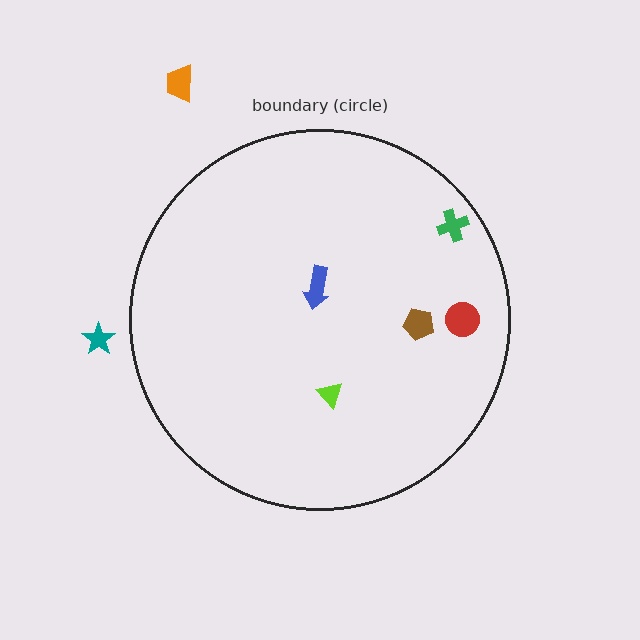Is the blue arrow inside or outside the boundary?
Inside.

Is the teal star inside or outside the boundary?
Outside.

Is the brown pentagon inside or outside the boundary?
Inside.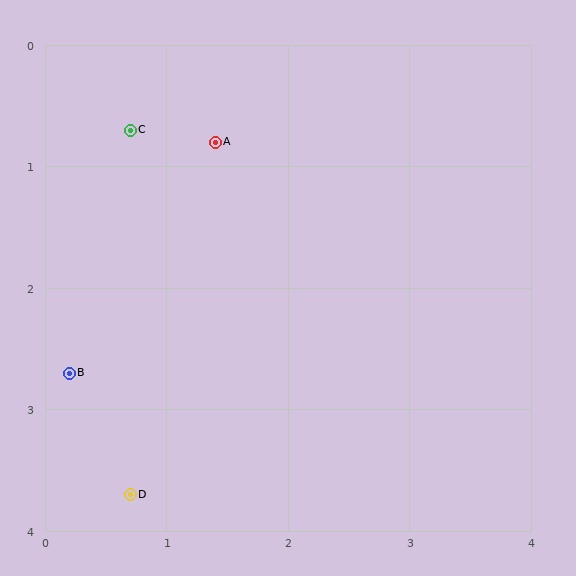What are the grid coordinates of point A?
Point A is at approximately (1.4, 0.8).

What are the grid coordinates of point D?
Point D is at approximately (0.7, 3.7).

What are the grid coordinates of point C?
Point C is at approximately (0.7, 0.7).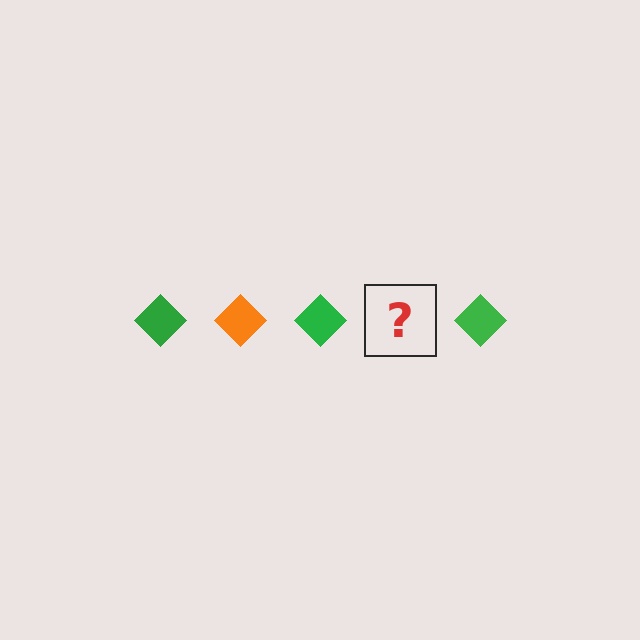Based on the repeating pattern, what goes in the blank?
The blank should be an orange diamond.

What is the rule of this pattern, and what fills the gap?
The rule is that the pattern cycles through green, orange diamonds. The gap should be filled with an orange diamond.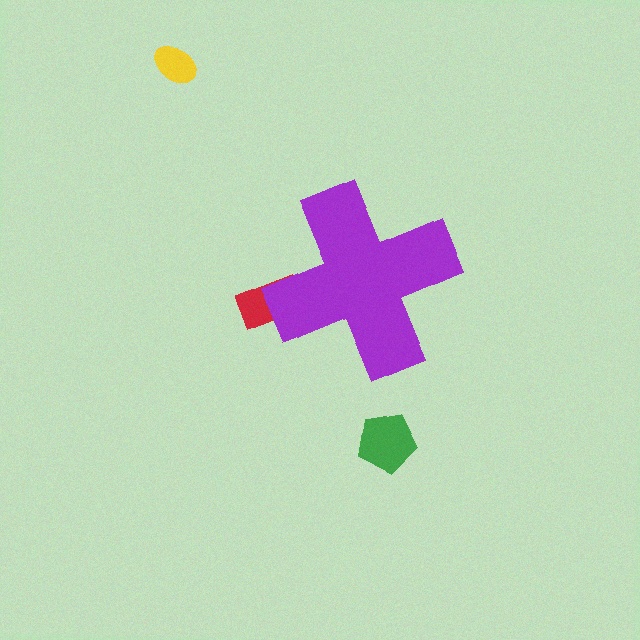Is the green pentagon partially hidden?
No, the green pentagon is fully visible.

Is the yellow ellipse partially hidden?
No, the yellow ellipse is fully visible.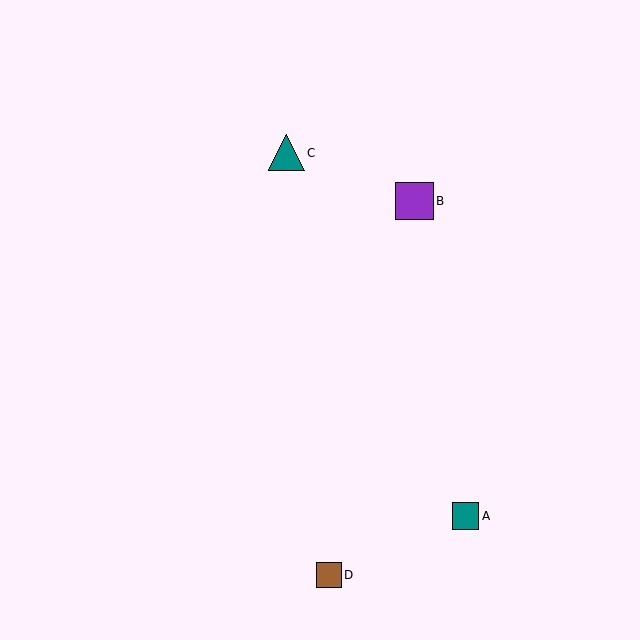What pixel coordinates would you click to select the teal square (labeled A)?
Click at (466, 516) to select the teal square A.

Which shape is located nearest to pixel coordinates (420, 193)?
The purple square (labeled B) at (414, 201) is nearest to that location.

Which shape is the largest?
The purple square (labeled B) is the largest.